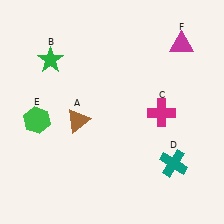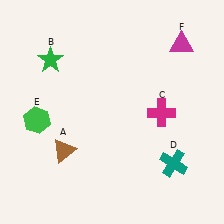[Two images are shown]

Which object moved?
The brown triangle (A) moved down.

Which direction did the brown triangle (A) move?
The brown triangle (A) moved down.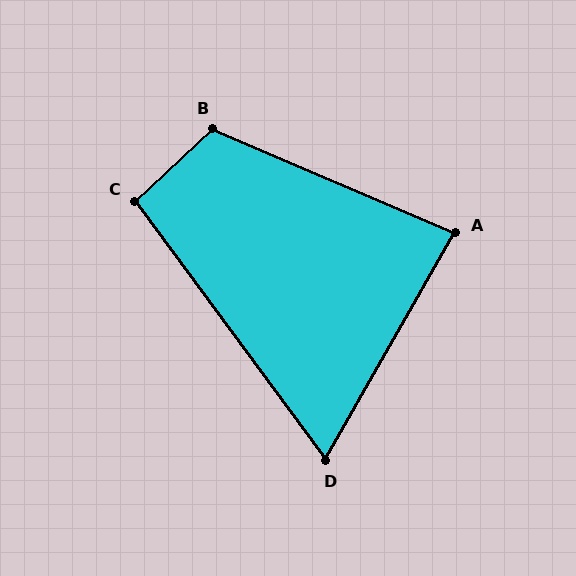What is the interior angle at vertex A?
Approximately 83 degrees (acute).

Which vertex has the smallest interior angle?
D, at approximately 66 degrees.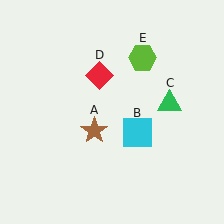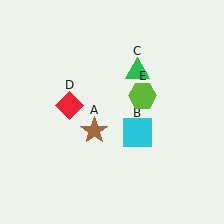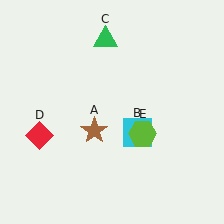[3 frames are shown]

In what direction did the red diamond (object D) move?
The red diamond (object D) moved down and to the left.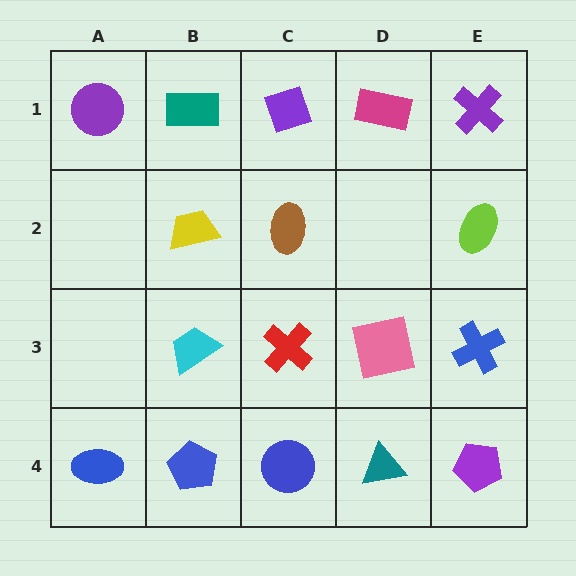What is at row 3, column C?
A red cross.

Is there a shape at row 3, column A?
No, that cell is empty.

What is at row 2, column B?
A yellow trapezoid.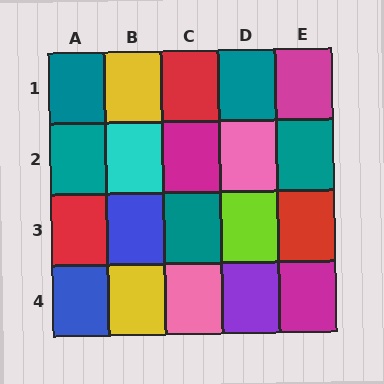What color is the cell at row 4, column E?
Magenta.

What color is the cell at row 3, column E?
Red.